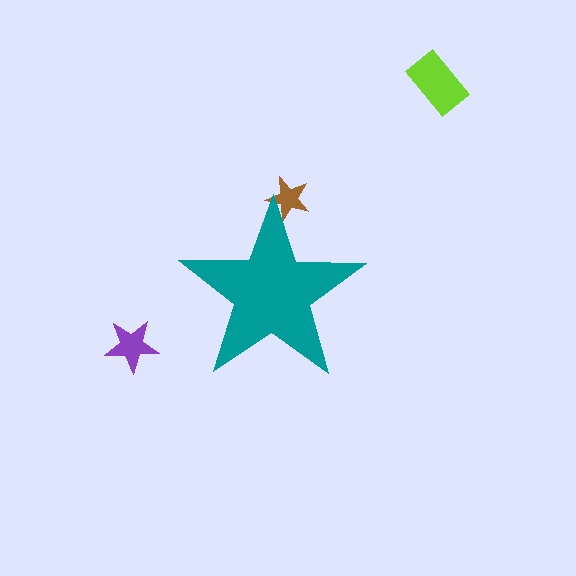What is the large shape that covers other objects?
A teal star.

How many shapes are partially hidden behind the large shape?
1 shape is partially hidden.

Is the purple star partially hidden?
No, the purple star is fully visible.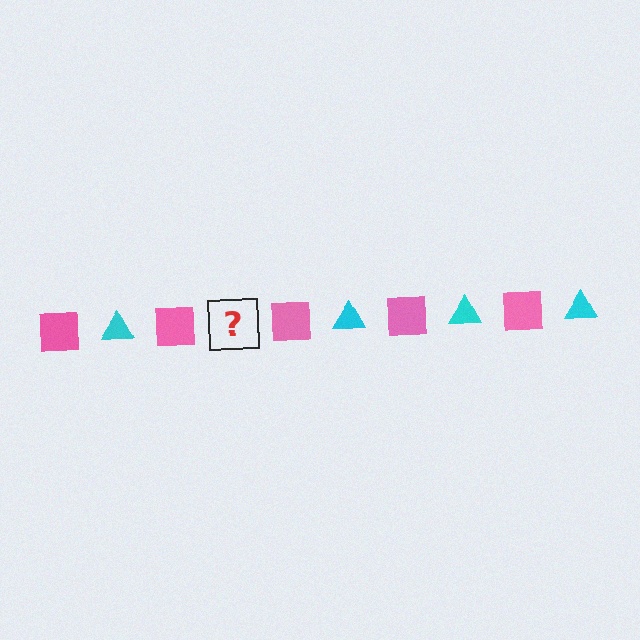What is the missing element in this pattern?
The missing element is a cyan triangle.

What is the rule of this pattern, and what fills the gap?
The rule is that the pattern alternates between pink square and cyan triangle. The gap should be filled with a cyan triangle.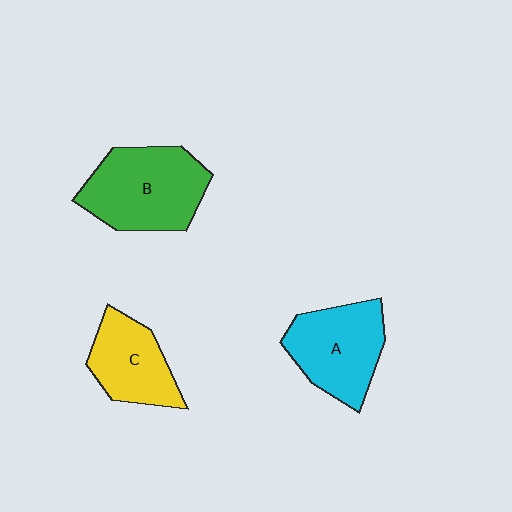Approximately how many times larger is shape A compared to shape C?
Approximately 1.2 times.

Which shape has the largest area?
Shape B (green).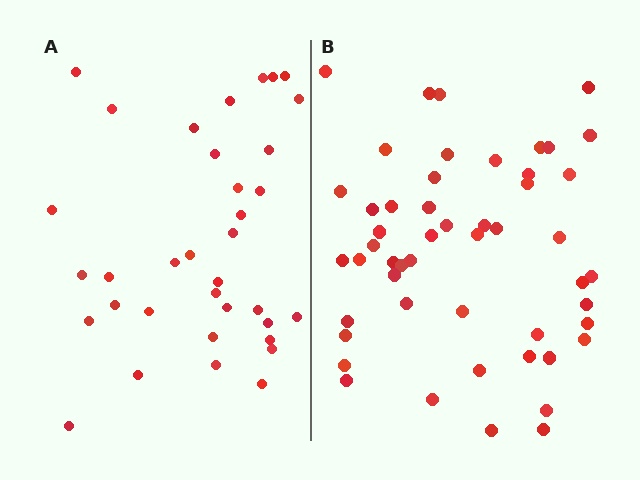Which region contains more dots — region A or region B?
Region B (the right region) has more dots.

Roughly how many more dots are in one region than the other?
Region B has approximately 15 more dots than region A.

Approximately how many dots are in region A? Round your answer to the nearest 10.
About 40 dots. (The exact count is 35, which rounds to 40.)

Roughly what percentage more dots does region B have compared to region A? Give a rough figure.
About 45% more.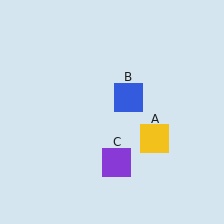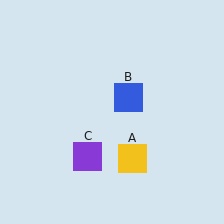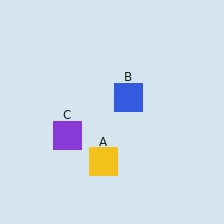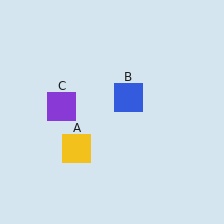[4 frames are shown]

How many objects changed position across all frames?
2 objects changed position: yellow square (object A), purple square (object C).